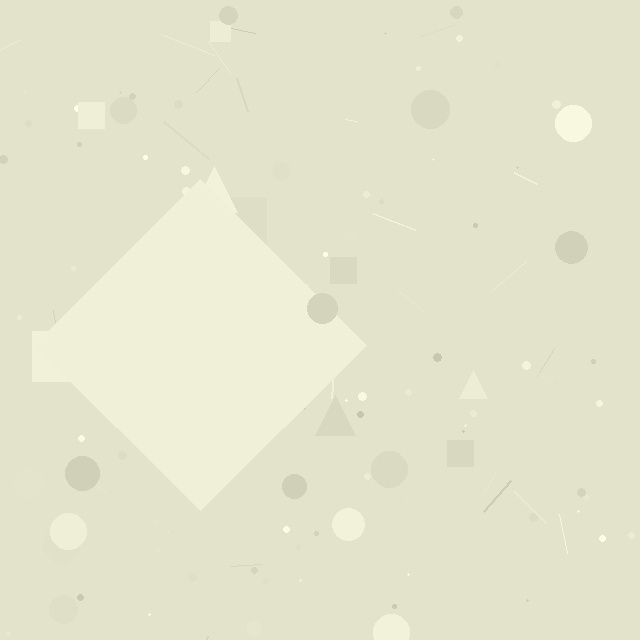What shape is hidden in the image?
A diamond is hidden in the image.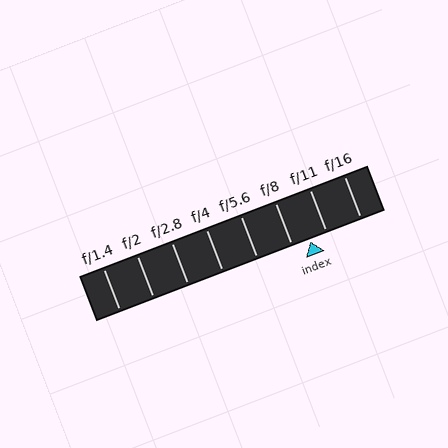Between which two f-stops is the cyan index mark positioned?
The index mark is between f/8 and f/11.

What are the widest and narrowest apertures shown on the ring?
The widest aperture shown is f/1.4 and the narrowest is f/16.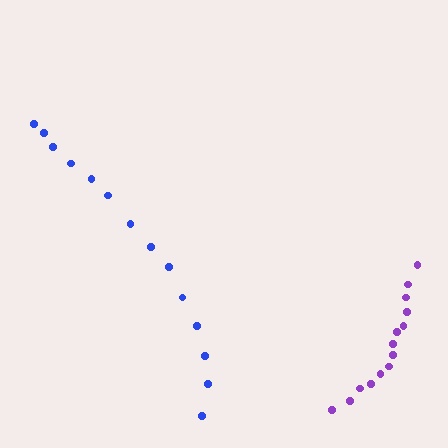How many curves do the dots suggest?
There are 2 distinct paths.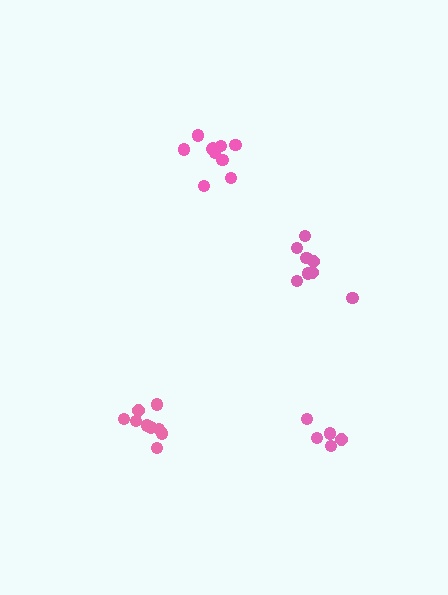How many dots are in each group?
Group 1: 8 dots, Group 2: 11 dots, Group 3: 9 dots, Group 4: 5 dots (33 total).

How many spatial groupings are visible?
There are 4 spatial groupings.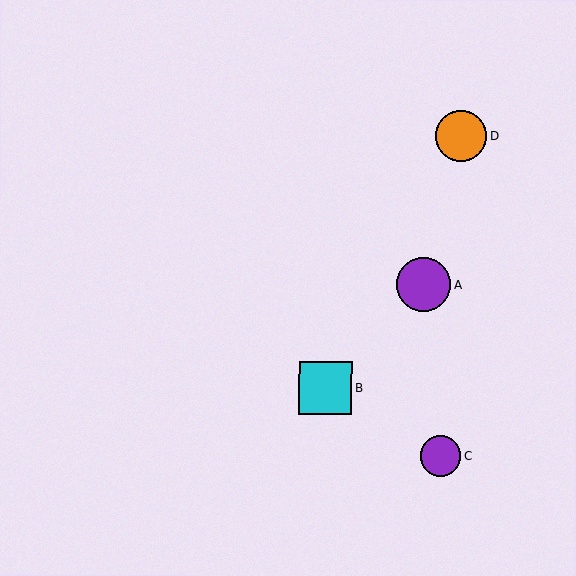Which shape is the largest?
The purple circle (labeled A) is the largest.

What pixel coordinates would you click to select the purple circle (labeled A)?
Click at (424, 284) to select the purple circle A.